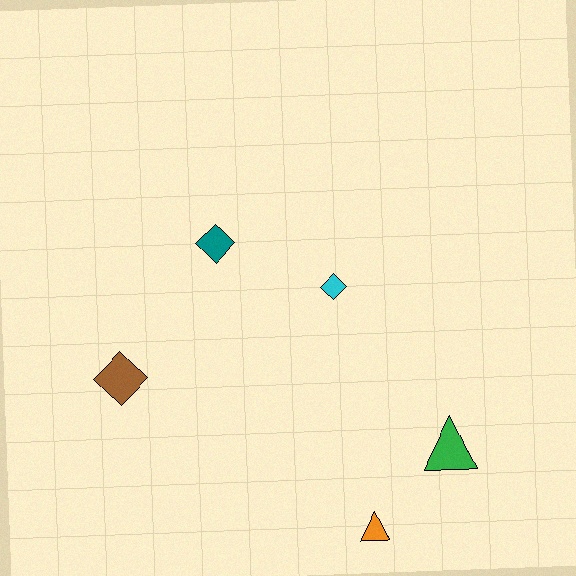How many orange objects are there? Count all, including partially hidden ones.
There is 1 orange object.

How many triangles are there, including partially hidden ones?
There are 2 triangles.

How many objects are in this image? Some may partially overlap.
There are 5 objects.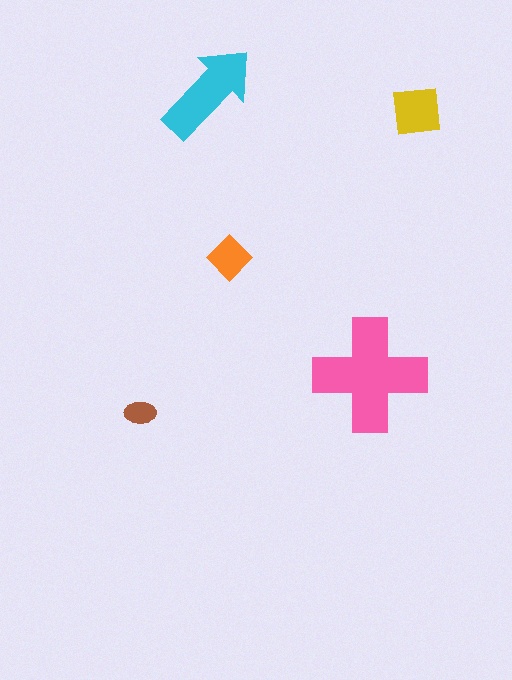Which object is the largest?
The pink cross.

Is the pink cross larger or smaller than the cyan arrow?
Larger.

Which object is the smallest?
The brown ellipse.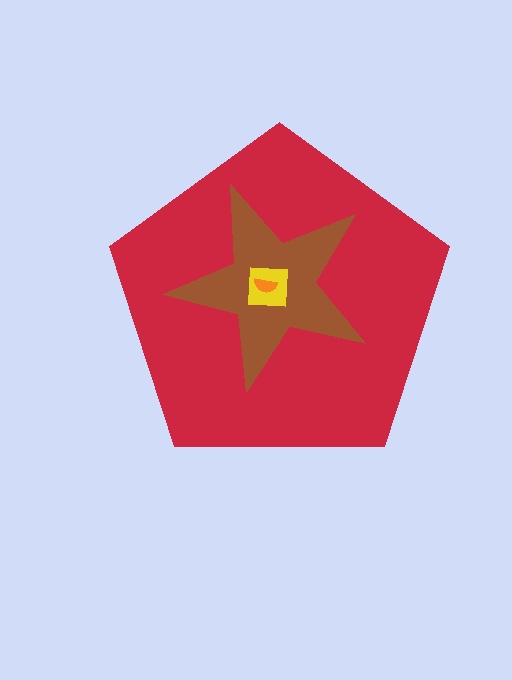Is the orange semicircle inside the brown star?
Yes.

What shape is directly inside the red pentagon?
The brown star.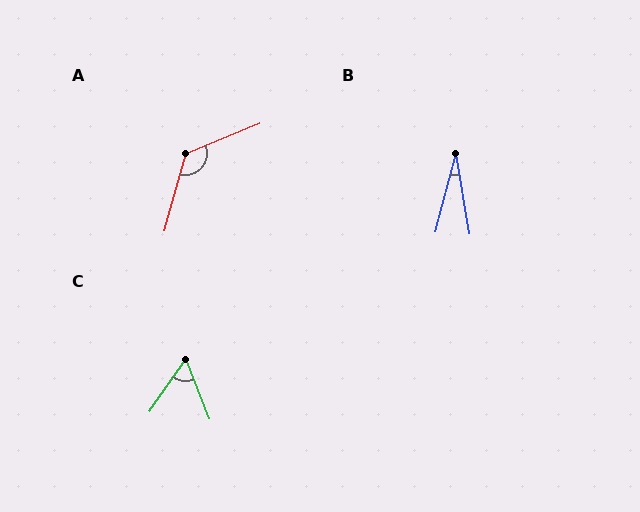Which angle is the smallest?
B, at approximately 24 degrees.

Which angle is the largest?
A, at approximately 128 degrees.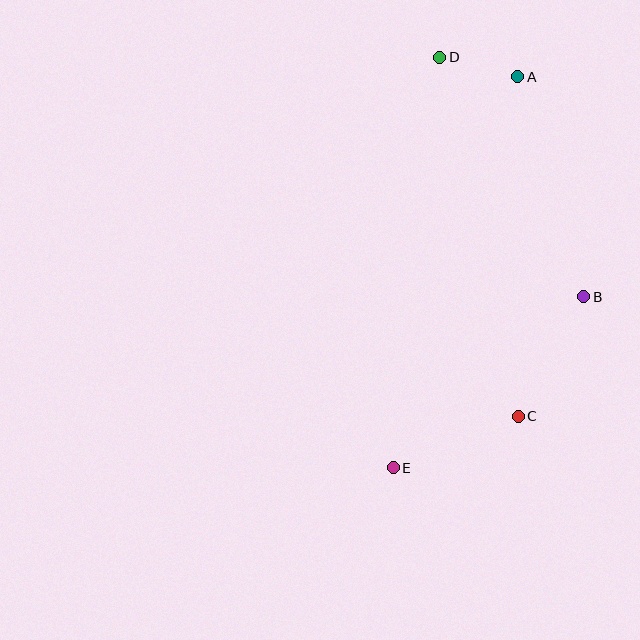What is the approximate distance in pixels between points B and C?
The distance between B and C is approximately 136 pixels.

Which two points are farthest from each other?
Points D and E are farthest from each other.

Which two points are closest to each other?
Points A and D are closest to each other.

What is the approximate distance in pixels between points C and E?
The distance between C and E is approximately 135 pixels.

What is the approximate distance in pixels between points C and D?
The distance between C and D is approximately 368 pixels.